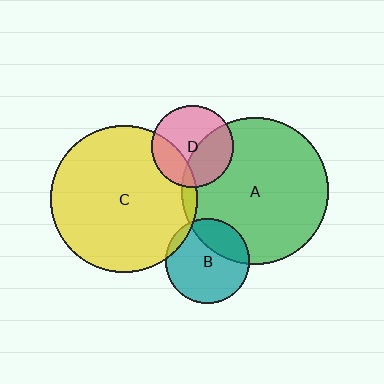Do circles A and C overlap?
Yes.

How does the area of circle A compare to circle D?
Approximately 3.2 times.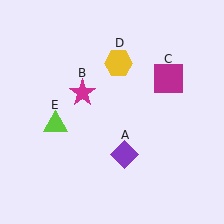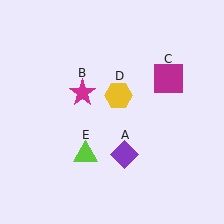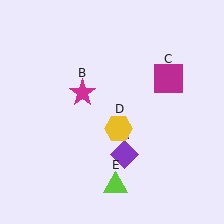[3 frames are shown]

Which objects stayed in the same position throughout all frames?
Purple diamond (object A) and magenta star (object B) and magenta square (object C) remained stationary.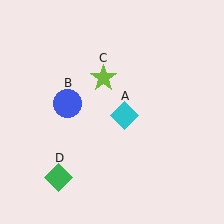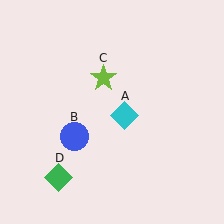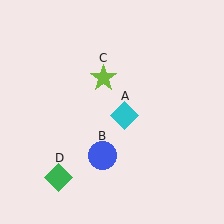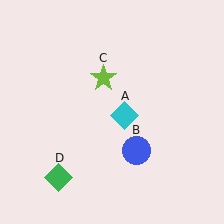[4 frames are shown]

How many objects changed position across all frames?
1 object changed position: blue circle (object B).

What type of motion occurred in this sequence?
The blue circle (object B) rotated counterclockwise around the center of the scene.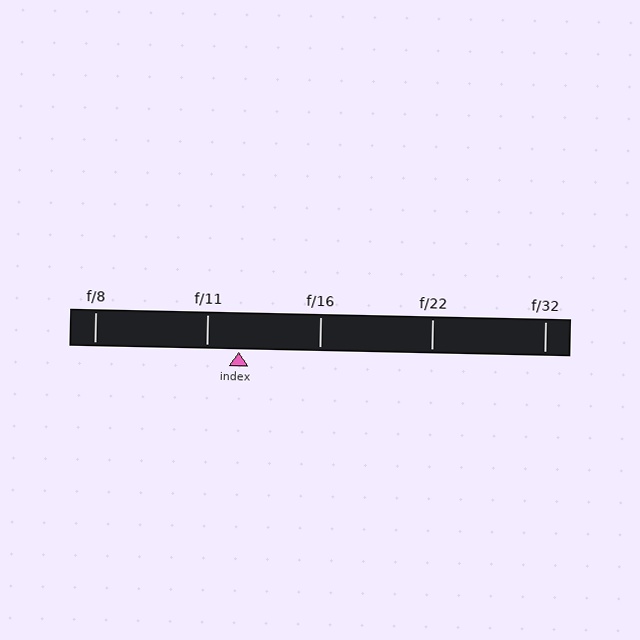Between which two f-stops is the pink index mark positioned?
The index mark is between f/11 and f/16.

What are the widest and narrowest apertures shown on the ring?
The widest aperture shown is f/8 and the narrowest is f/32.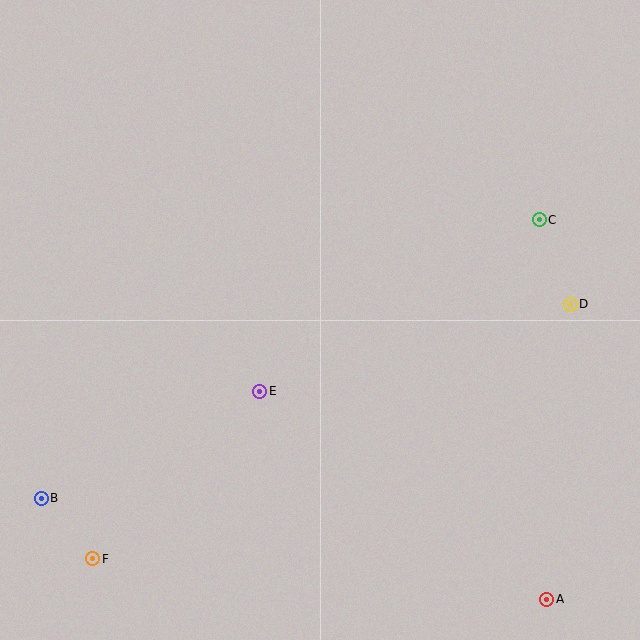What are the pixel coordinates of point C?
Point C is at (539, 220).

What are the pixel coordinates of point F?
Point F is at (93, 559).